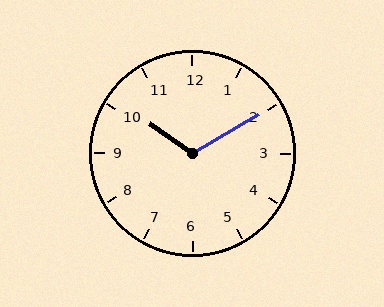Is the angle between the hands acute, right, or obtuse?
It is obtuse.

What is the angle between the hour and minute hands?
Approximately 115 degrees.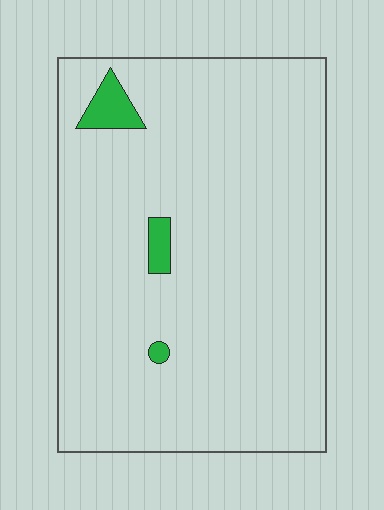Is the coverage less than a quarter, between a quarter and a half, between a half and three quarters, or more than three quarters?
Less than a quarter.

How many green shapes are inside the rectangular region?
3.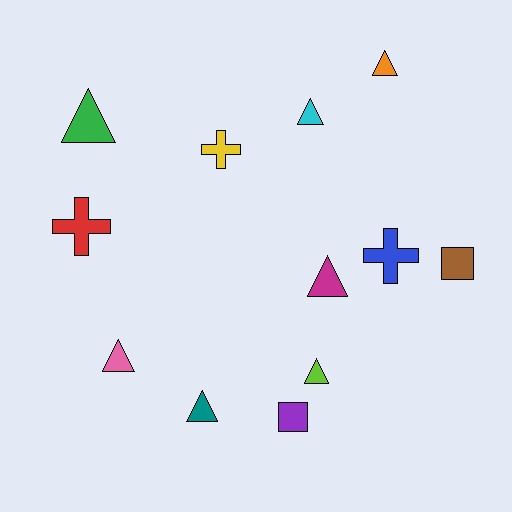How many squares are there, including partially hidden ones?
There are 2 squares.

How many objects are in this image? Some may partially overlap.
There are 12 objects.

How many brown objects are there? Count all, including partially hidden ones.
There is 1 brown object.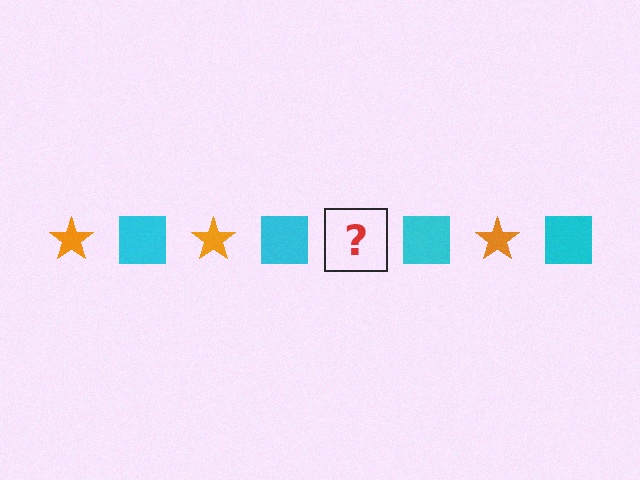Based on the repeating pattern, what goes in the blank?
The blank should be an orange star.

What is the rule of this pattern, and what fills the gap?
The rule is that the pattern alternates between orange star and cyan square. The gap should be filled with an orange star.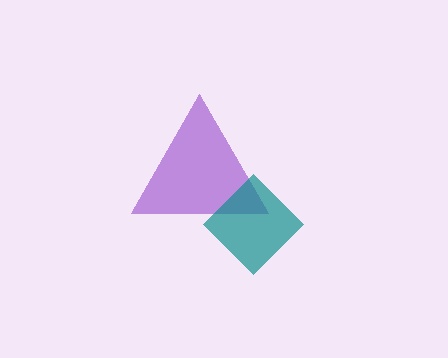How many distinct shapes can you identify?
There are 2 distinct shapes: a purple triangle, a teal diamond.